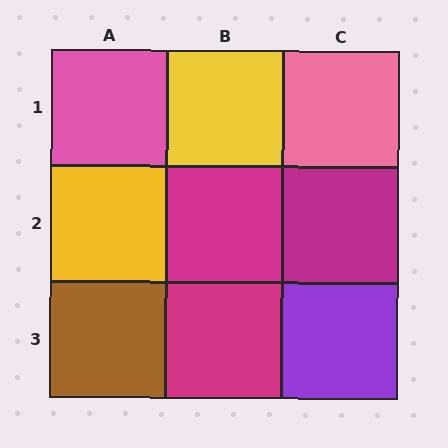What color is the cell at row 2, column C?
Magenta.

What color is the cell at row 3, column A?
Brown.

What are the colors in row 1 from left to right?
Pink, yellow, pink.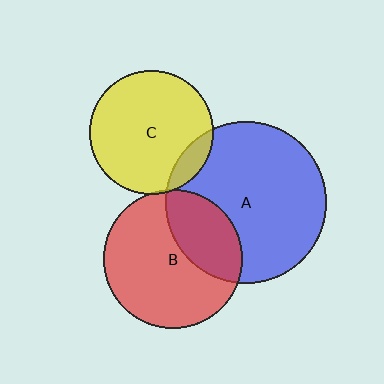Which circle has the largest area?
Circle A (blue).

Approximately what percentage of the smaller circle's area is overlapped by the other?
Approximately 10%.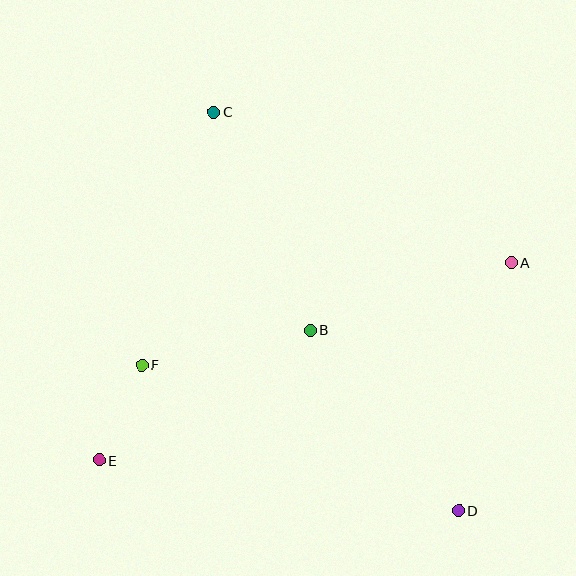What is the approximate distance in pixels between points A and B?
The distance between A and B is approximately 213 pixels.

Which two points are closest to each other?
Points E and F are closest to each other.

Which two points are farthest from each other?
Points C and D are farthest from each other.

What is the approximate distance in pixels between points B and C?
The distance between B and C is approximately 238 pixels.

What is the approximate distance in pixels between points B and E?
The distance between B and E is approximately 247 pixels.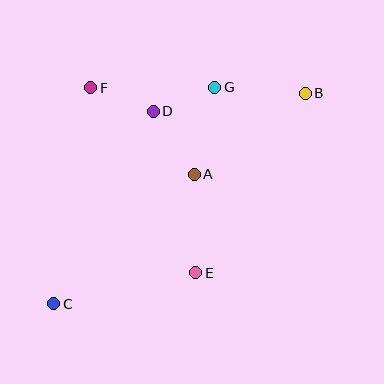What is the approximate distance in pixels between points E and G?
The distance between E and G is approximately 187 pixels.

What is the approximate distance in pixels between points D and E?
The distance between D and E is approximately 167 pixels.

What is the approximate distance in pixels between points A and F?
The distance between A and F is approximately 135 pixels.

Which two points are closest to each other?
Points D and G are closest to each other.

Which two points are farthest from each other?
Points B and C are farthest from each other.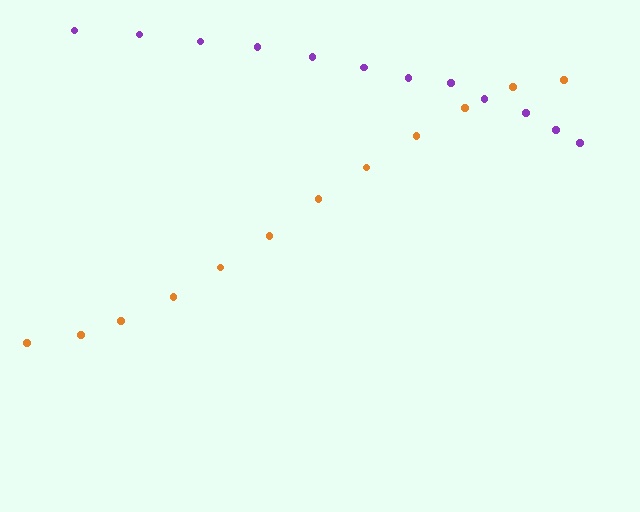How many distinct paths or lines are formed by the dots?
There are 2 distinct paths.